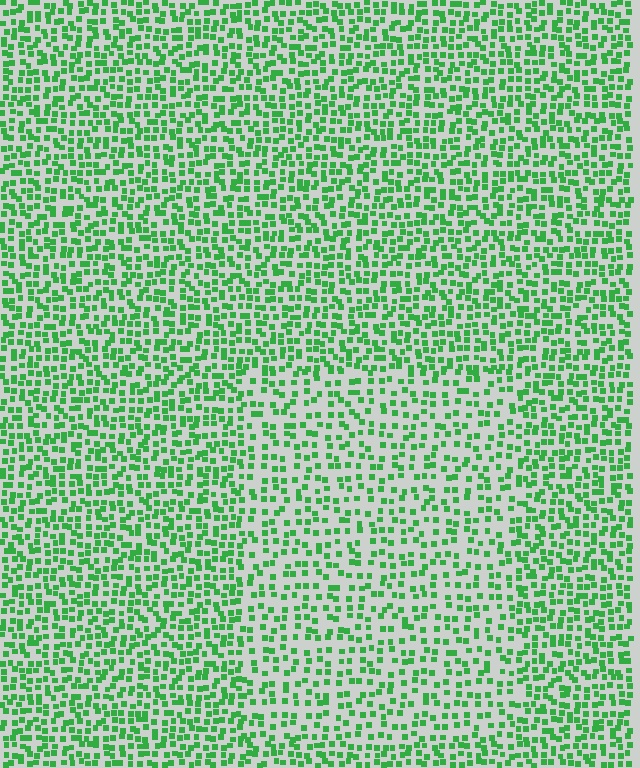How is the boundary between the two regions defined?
The boundary is defined by a change in element density (approximately 1.6x ratio). All elements are the same color, size, and shape.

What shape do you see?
I see a rectangle.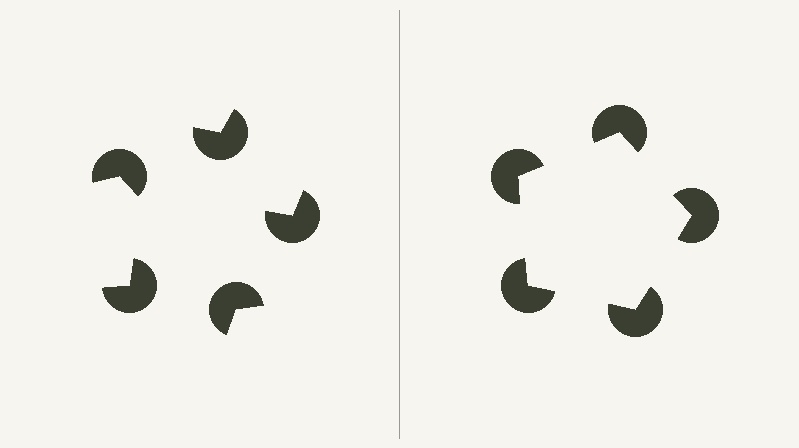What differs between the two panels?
The pac-man discs are positioned identically on both sides; only the wedge orientations differ. On the right they align to a pentagon; on the left they are misaligned.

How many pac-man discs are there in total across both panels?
10 — 5 on each side.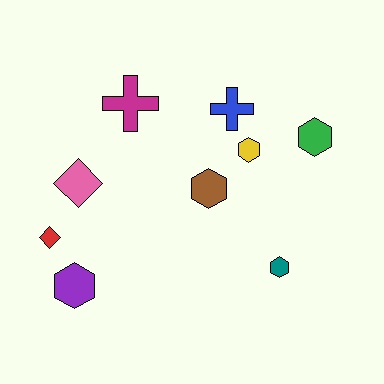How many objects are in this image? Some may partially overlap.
There are 9 objects.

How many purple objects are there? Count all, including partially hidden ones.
There is 1 purple object.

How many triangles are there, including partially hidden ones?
There are no triangles.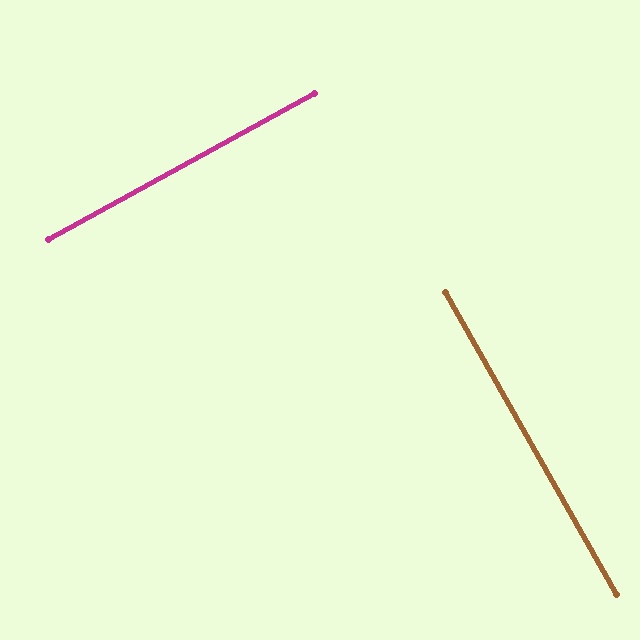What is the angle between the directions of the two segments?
Approximately 89 degrees.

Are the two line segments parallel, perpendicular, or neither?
Perpendicular — they meet at approximately 89°.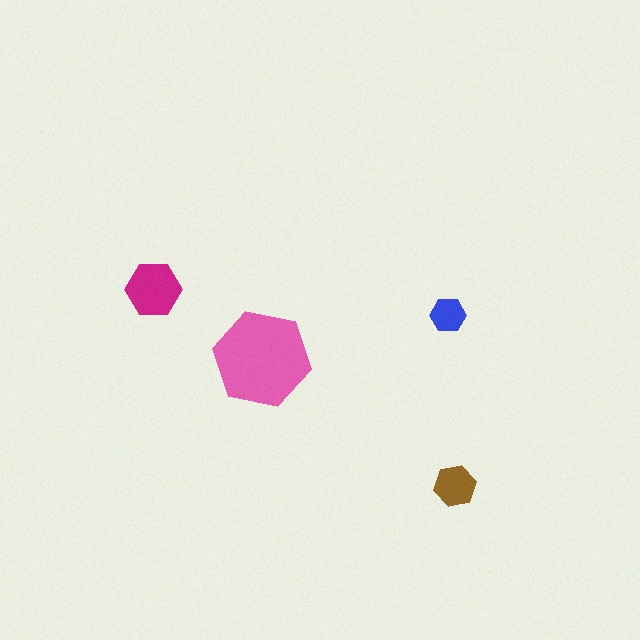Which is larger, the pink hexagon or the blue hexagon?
The pink one.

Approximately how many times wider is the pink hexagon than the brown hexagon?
About 2.5 times wider.